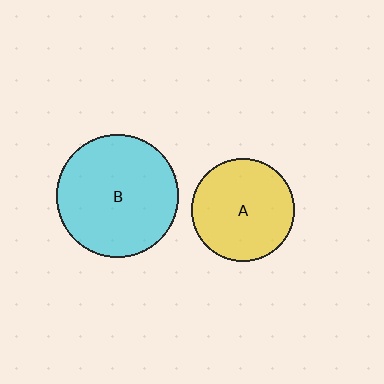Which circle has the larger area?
Circle B (cyan).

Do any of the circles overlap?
No, none of the circles overlap.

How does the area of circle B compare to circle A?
Approximately 1.4 times.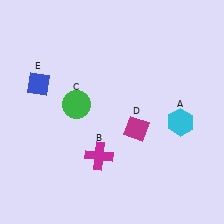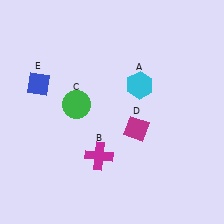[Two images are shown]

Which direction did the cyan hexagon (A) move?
The cyan hexagon (A) moved left.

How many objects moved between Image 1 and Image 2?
1 object moved between the two images.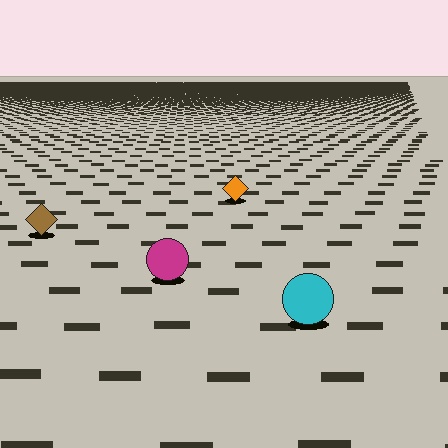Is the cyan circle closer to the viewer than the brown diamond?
Yes. The cyan circle is closer — you can tell from the texture gradient: the ground texture is coarser near it.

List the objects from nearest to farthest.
From nearest to farthest: the cyan circle, the magenta circle, the brown diamond, the orange diamond.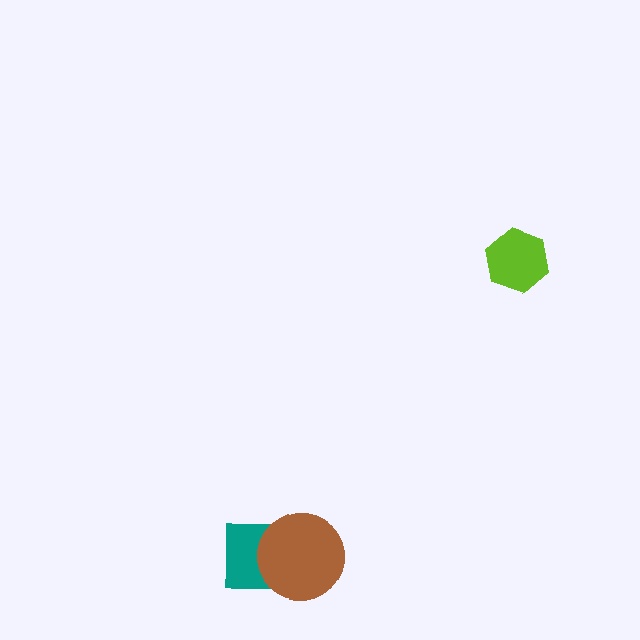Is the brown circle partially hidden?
No, no other shape covers it.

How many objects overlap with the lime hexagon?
0 objects overlap with the lime hexagon.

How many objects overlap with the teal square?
1 object overlaps with the teal square.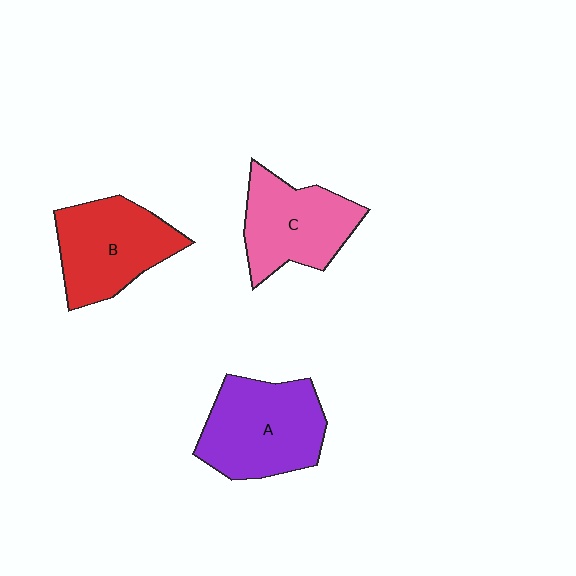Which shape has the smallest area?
Shape C (pink).